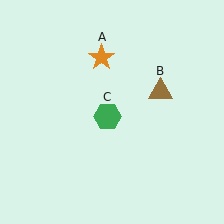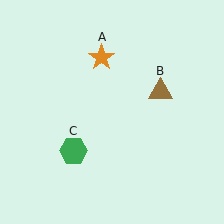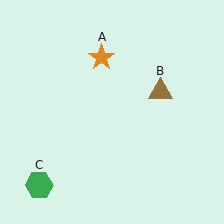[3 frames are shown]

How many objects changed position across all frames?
1 object changed position: green hexagon (object C).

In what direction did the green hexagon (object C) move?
The green hexagon (object C) moved down and to the left.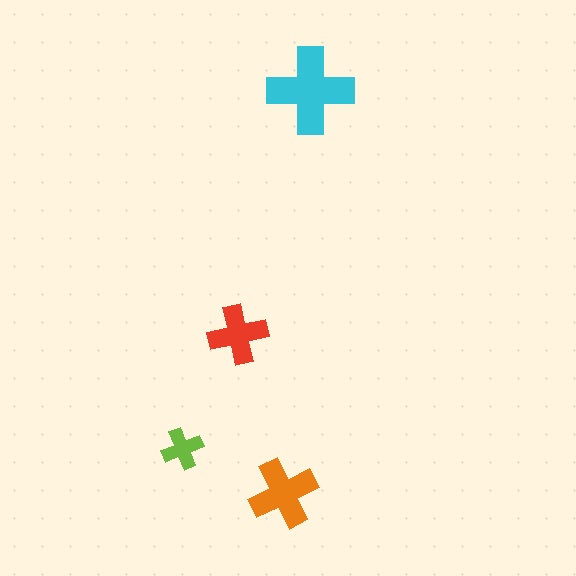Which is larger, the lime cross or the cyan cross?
The cyan one.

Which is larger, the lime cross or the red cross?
The red one.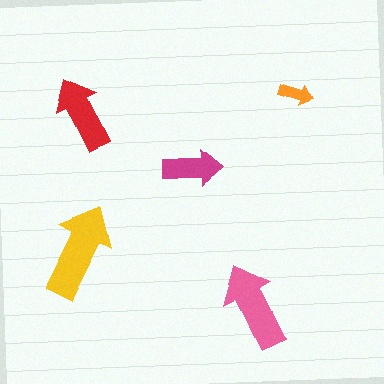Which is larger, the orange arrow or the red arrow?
The red one.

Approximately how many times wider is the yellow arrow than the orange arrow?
About 2.5 times wider.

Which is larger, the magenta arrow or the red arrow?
The red one.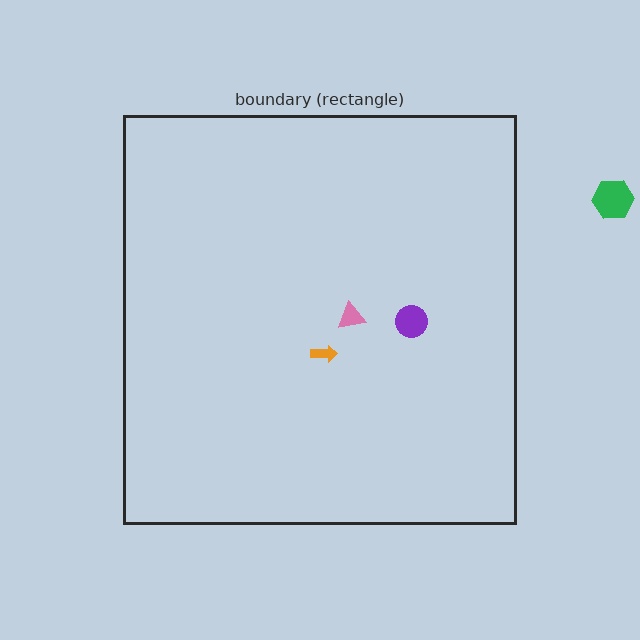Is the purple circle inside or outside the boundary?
Inside.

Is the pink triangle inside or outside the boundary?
Inside.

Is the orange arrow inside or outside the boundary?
Inside.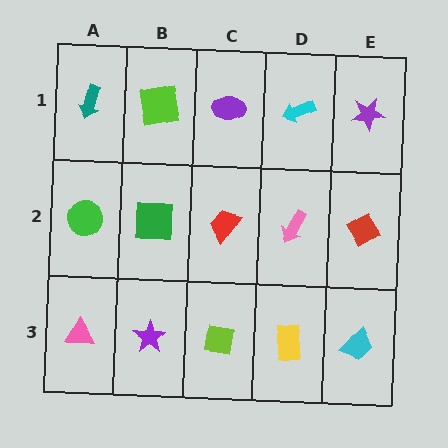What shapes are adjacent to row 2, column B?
A lime square (row 1, column B), a purple star (row 3, column B), a green circle (row 2, column A), a red trapezoid (row 2, column C).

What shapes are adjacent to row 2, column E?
A purple star (row 1, column E), a cyan trapezoid (row 3, column E), a pink arrow (row 2, column D).